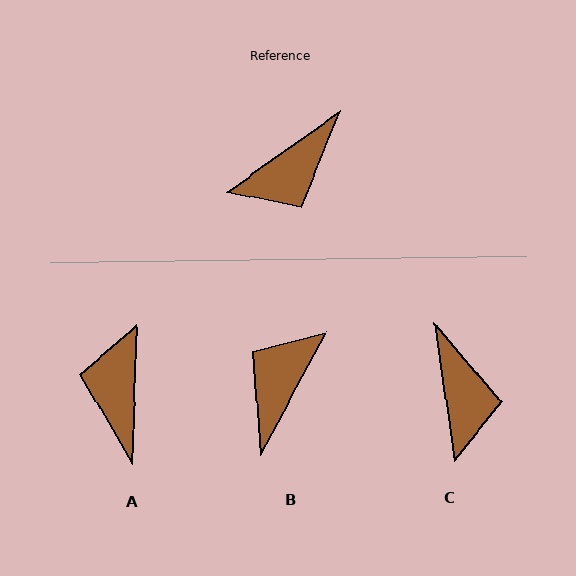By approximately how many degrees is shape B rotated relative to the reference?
Approximately 154 degrees clockwise.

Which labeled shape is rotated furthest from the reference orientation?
B, about 154 degrees away.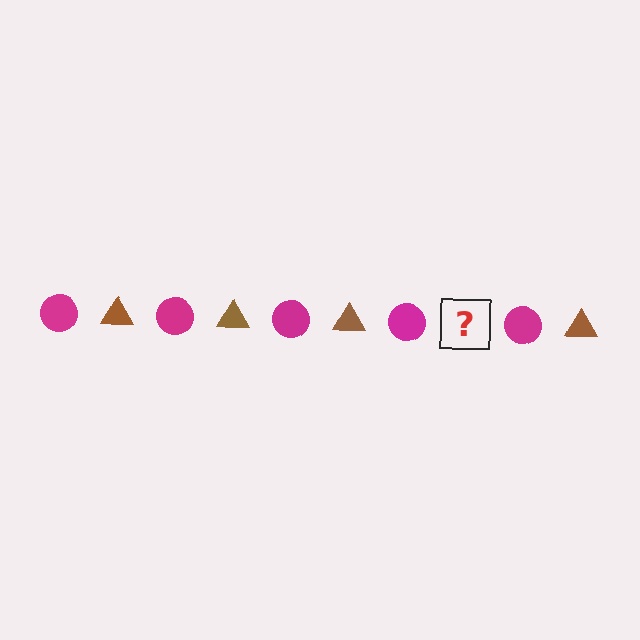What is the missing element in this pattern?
The missing element is a brown triangle.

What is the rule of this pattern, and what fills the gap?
The rule is that the pattern alternates between magenta circle and brown triangle. The gap should be filled with a brown triangle.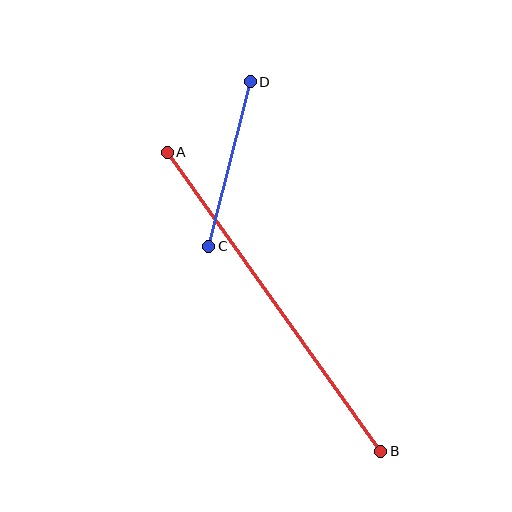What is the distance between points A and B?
The distance is approximately 368 pixels.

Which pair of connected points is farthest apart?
Points A and B are farthest apart.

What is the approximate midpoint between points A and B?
The midpoint is at approximately (274, 302) pixels.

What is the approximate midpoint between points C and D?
The midpoint is at approximately (229, 164) pixels.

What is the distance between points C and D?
The distance is approximately 169 pixels.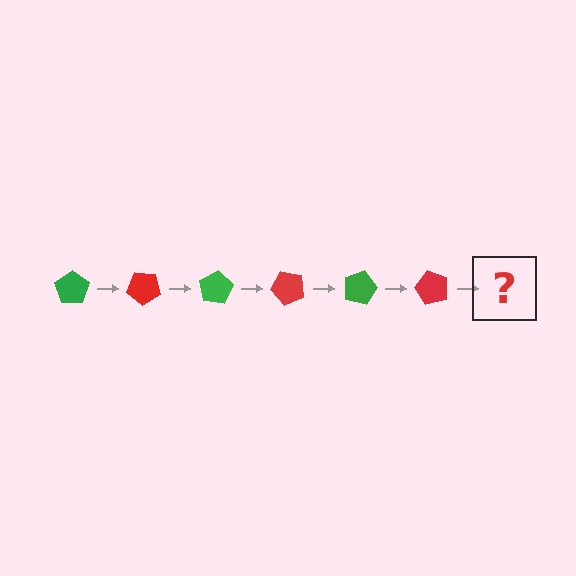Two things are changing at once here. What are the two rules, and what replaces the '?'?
The two rules are that it rotates 40 degrees each step and the color cycles through green and red. The '?' should be a green pentagon, rotated 240 degrees from the start.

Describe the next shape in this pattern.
It should be a green pentagon, rotated 240 degrees from the start.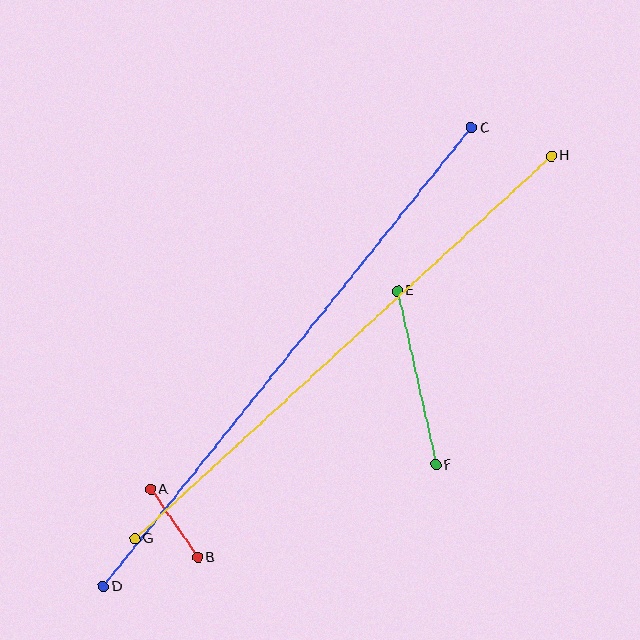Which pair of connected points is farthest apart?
Points C and D are farthest apart.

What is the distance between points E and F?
The distance is approximately 178 pixels.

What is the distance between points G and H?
The distance is approximately 566 pixels.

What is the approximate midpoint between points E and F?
The midpoint is at approximately (416, 378) pixels.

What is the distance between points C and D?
The distance is approximately 588 pixels.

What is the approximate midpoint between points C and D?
The midpoint is at approximately (287, 357) pixels.